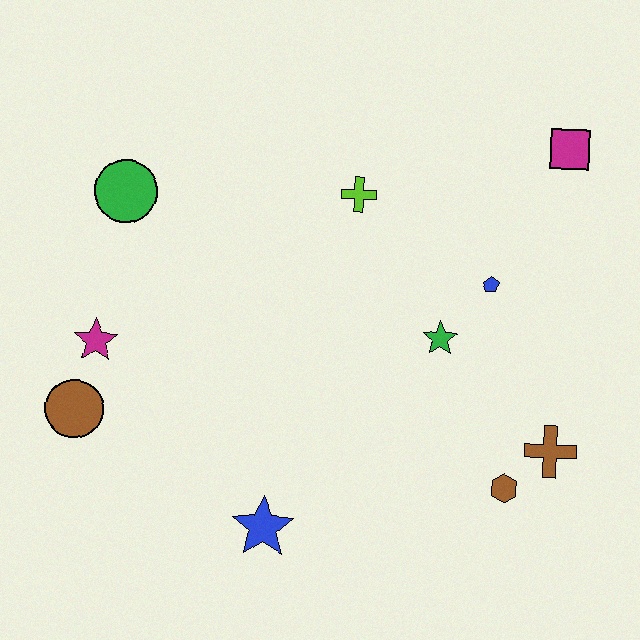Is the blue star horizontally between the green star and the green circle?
Yes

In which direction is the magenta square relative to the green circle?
The magenta square is to the right of the green circle.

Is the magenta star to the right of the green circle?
No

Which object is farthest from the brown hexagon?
The green circle is farthest from the brown hexagon.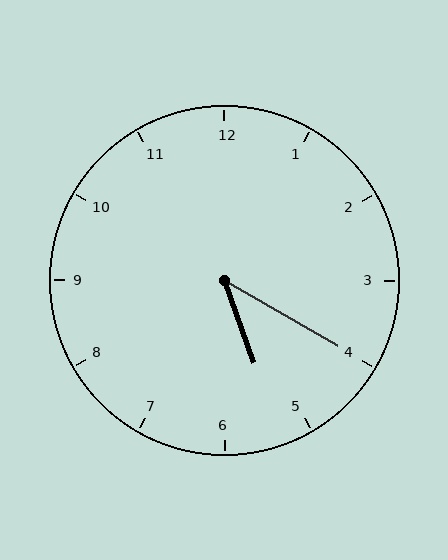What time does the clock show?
5:20.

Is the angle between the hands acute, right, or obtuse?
It is acute.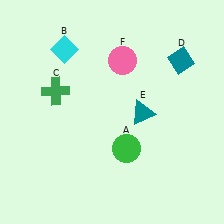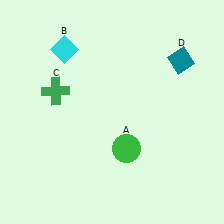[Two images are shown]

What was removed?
The pink circle (F), the teal triangle (E) were removed in Image 2.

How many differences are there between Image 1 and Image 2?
There are 2 differences between the two images.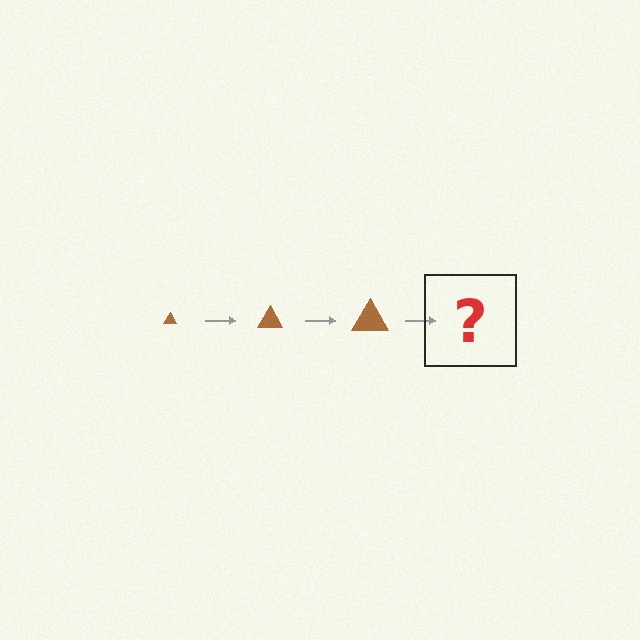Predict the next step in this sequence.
The next step is a brown triangle, larger than the previous one.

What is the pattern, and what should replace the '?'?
The pattern is that the triangle gets progressively larger each step. The '?' should be a brown triangle, larger than the previous one.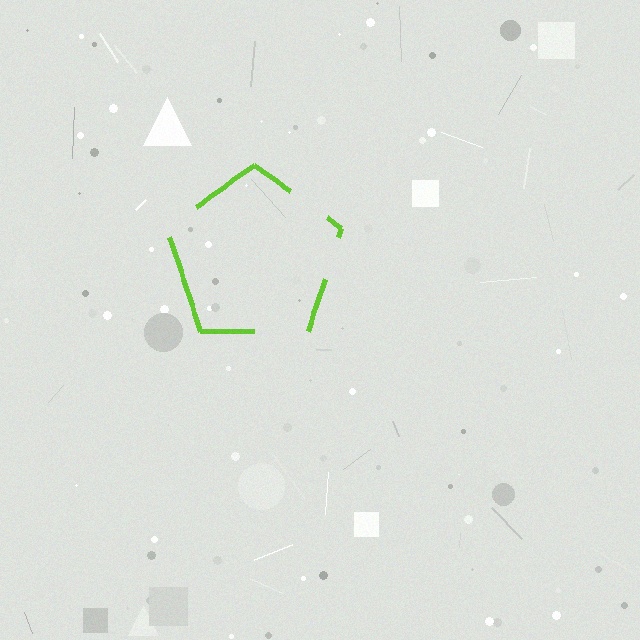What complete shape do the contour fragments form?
The contour fragments form a pentagon.